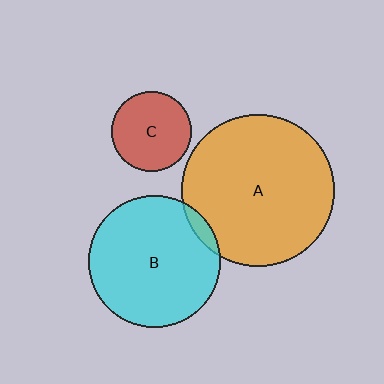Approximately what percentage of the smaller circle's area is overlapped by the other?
Approximately 5%.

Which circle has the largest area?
Circle A (orange).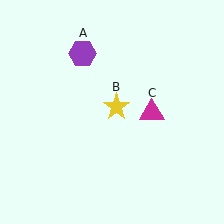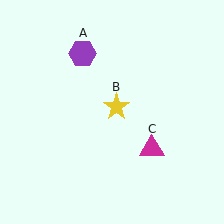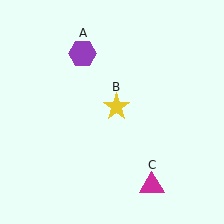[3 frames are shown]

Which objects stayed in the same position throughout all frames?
Purple hexagon (object A) and yellow star (object B) remained stationary.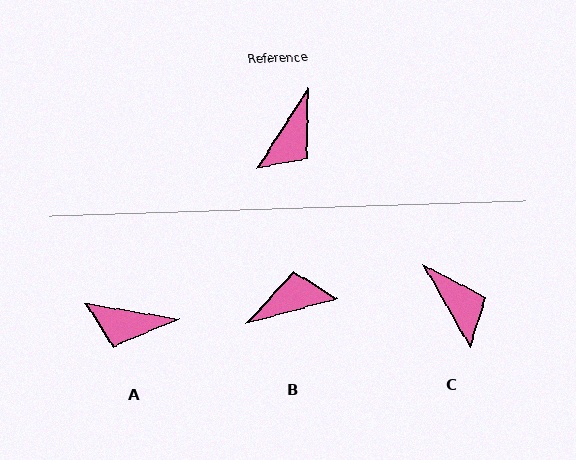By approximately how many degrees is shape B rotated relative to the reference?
Approximately 138 degrees counter-clockwise.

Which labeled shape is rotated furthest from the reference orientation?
B, about 138 degrees away.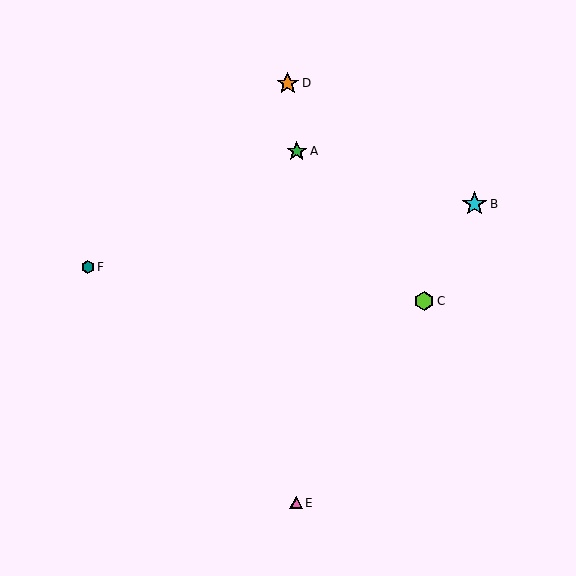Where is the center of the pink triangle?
The center of the pink triangle is at (296, 503).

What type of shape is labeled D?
Shape D is an orange star.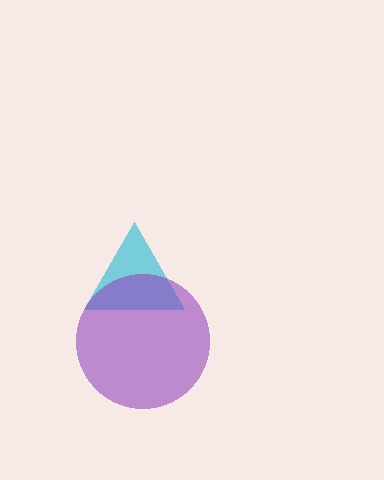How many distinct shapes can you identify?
There are 2 distinct shapes: a cyan triangle, a purple circle.